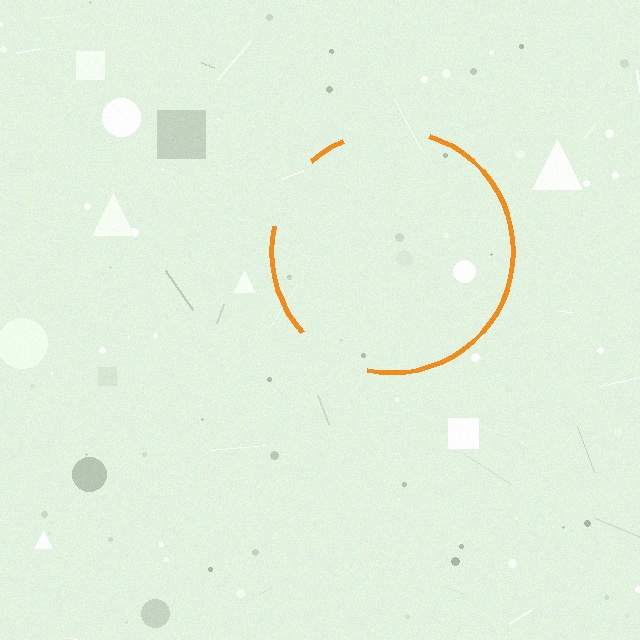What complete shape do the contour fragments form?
The contour fragments form a circle.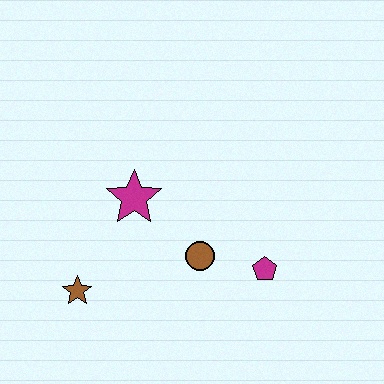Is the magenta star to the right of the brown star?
Yes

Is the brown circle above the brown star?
Yes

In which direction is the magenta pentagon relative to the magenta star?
The magenta pentagon is to the right of the magenta star.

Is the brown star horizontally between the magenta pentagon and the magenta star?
No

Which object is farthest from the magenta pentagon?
The brown star is farthest from the magenta pentagon.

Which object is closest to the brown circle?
The magenta pentagon is closest to the brown circle.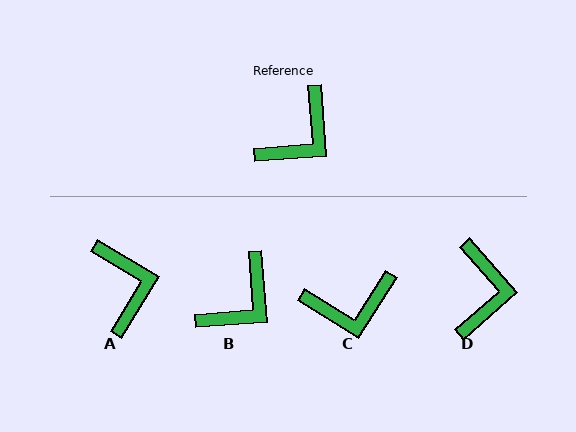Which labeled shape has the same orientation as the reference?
B.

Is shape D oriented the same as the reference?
No, it is off by about 37 degrees.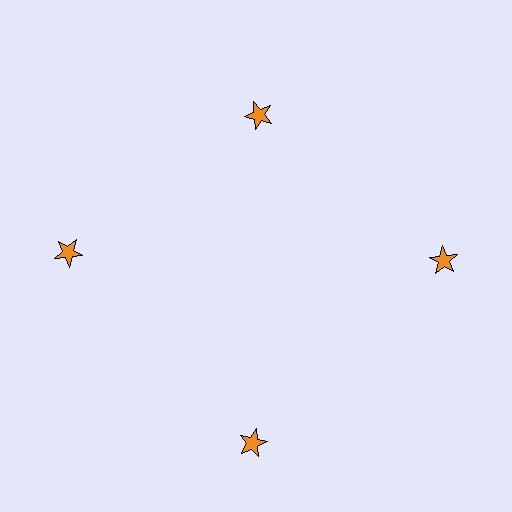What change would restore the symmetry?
The symmetry would be restored by moving it outward, back onto the ring so that all 4 stars sit at equal angles and equal distance from the center.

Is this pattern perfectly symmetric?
No. The 4 orange stars are arranged in a ring, but one element near the 12 o'clock position is pulled inward toward the center, breaking the 4-fold rotational symmetry.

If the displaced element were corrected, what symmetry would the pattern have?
It would have 4-fold rotational symmetry — the pattern would map onto itself every 90 degrees.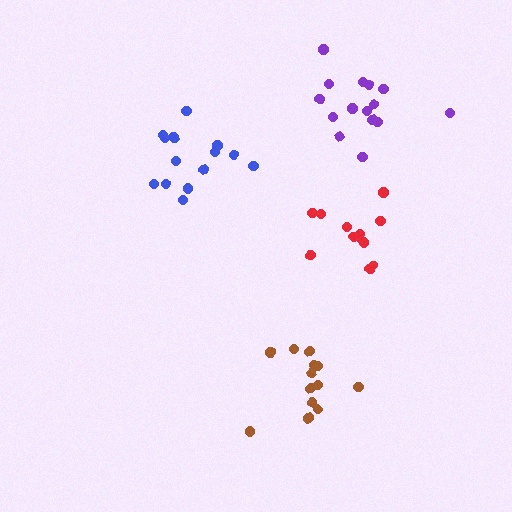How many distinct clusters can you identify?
There are 4 distinct clusters.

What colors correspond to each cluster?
The clusters are colored: red, brown, purple, blue.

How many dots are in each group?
Group 1: 12 dots, Group 2: 13 dots, Group 3: 15 dots, Group 4: 14 dots (54 total).